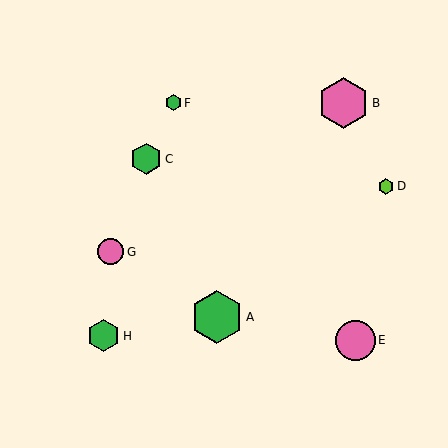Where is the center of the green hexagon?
The center of the green hexagon is at (146, 159).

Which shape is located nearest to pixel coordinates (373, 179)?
The lime hexagon (labeled D) at (386, 186) is nearest to that location.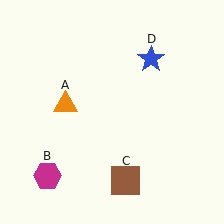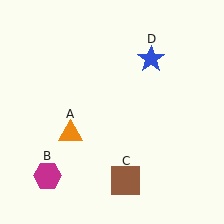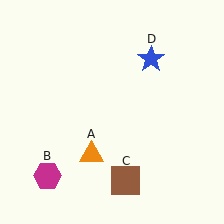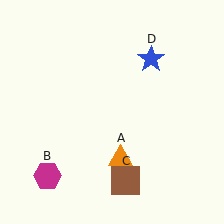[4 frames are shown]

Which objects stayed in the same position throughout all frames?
Magenta hexagon (object B) and brown square (object C) and blue star (object D) remained stationary.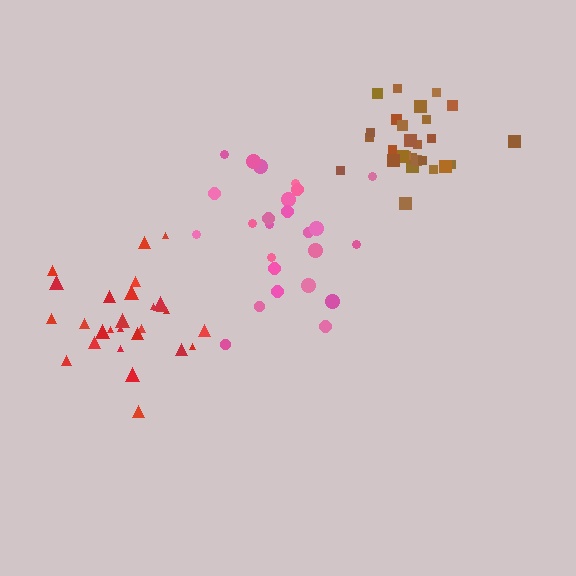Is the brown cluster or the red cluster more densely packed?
Brown.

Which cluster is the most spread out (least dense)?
Pink.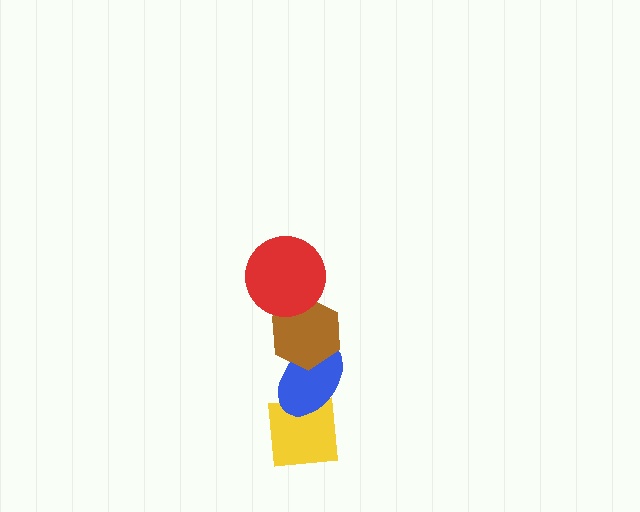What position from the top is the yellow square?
The yellow square is 4th from the top.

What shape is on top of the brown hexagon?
The red circle is on top of the brown hexagon.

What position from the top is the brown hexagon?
The brown hexagon is 2nd from the top.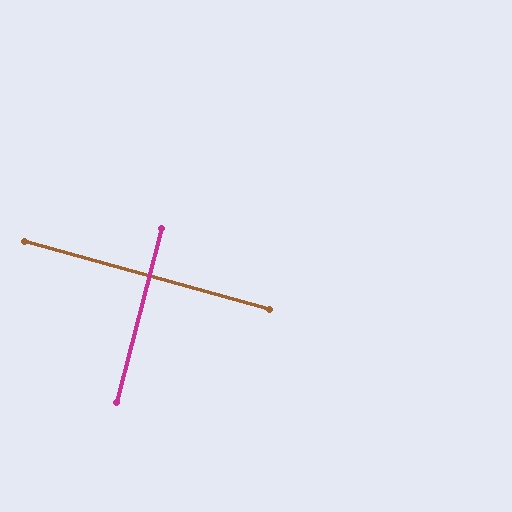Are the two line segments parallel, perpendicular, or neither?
Perpendicular — they meet at approximately 89°.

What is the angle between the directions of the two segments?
Approximately 89 degrees.